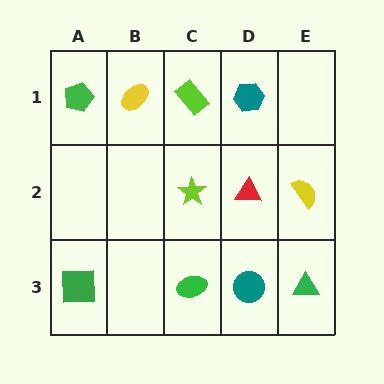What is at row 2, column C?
A lime star.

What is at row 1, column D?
A teal hexagon.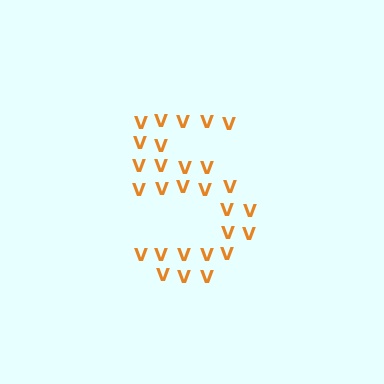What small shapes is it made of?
It is made of small letter V's.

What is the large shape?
The large shape is the digit 5.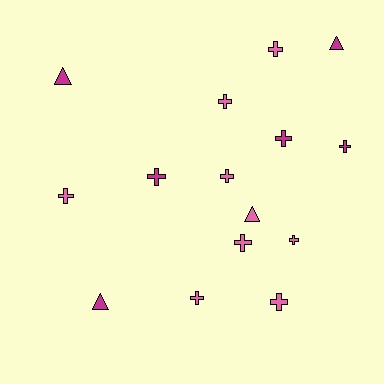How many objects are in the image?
There are 15 objects.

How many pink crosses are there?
There are 8 pink crosses.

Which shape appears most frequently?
Cross, with 11 objects.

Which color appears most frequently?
Pink, with 9 objects.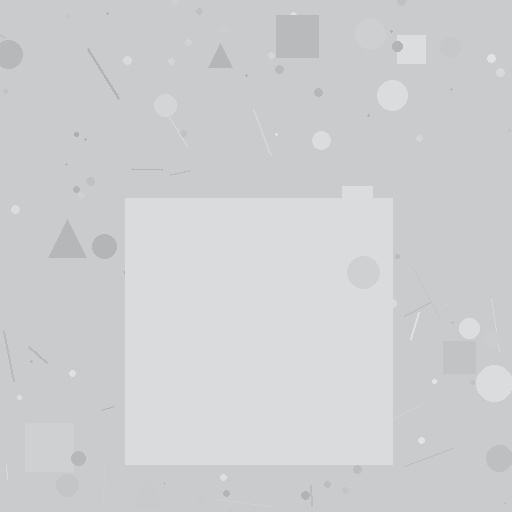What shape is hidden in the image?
A square is hidden in the image.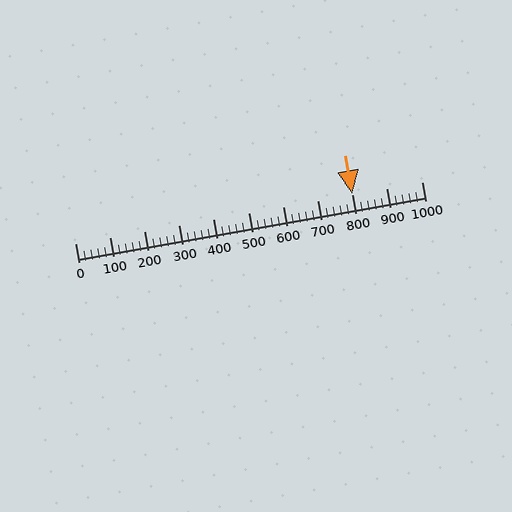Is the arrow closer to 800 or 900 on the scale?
The arrow is closer to 800.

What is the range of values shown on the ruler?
The ruler shows values from 0 to 1000.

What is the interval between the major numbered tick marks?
The major tick marks are spaced 100 units apart.